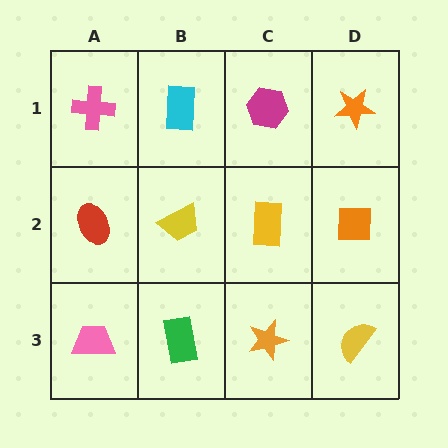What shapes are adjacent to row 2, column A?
A pink cross (row 1, column A), a pink trapezoid (row 3, column A), a yellow trapezoid (row 2, column B).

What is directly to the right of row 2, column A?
A yellow trapezoid.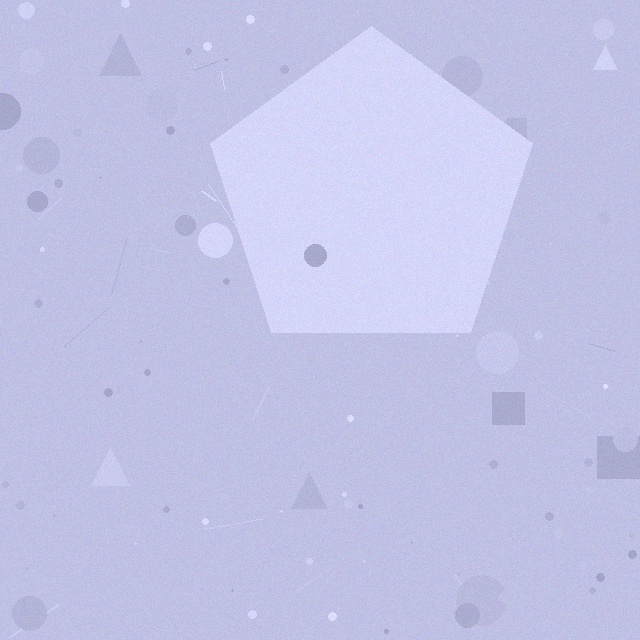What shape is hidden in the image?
A pentagon is hidden in the image.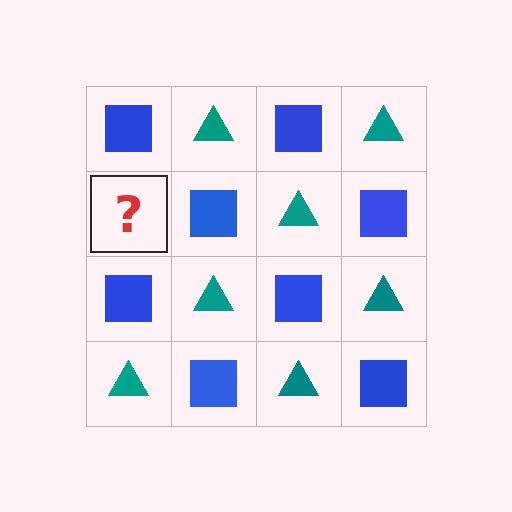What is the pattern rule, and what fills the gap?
The rule is that it alternates blue square and teal triangle in a checkerboard pattern. The gap should be filled with a teal triangle.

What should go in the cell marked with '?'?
The missing cell should contain a teal triangle.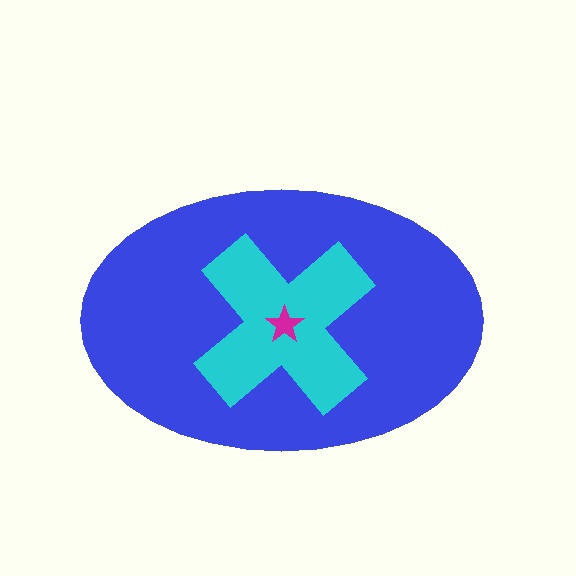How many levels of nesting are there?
3.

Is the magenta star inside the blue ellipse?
Yes.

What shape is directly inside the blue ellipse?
The cyan cross.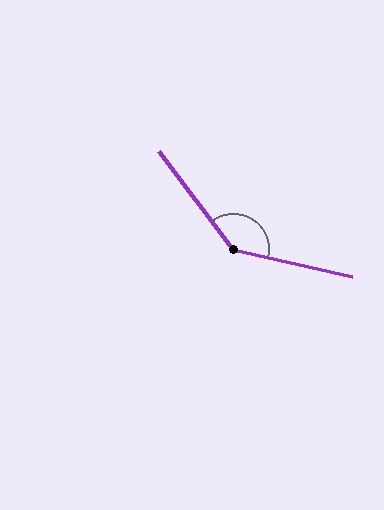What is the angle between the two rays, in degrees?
Approximately 140 degrees.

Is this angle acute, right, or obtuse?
It is obtuse.